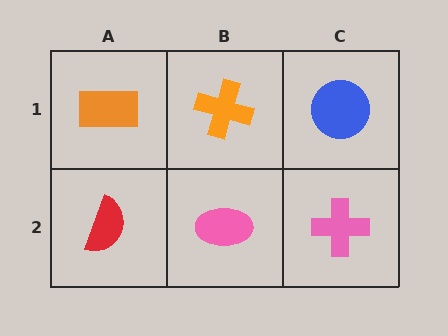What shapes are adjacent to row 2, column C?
A blue circle (row 1, column C), a pink ellipse (row 2, column B).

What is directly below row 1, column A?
A red semicircle.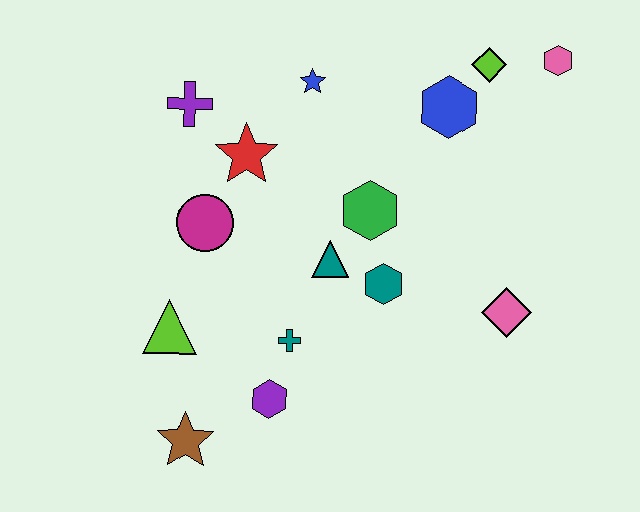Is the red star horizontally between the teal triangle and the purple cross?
Yes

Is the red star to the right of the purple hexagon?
No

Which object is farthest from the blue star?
The brown star is farthest from the blue star.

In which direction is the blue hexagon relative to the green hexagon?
The blue hexagon is above the green hexagon.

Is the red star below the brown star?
No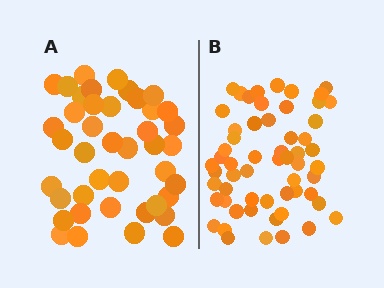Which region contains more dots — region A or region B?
Region B (the right region) has more dots.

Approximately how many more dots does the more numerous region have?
Region B has approximately 15 more dots than region A.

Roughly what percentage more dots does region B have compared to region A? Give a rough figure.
About 40% more.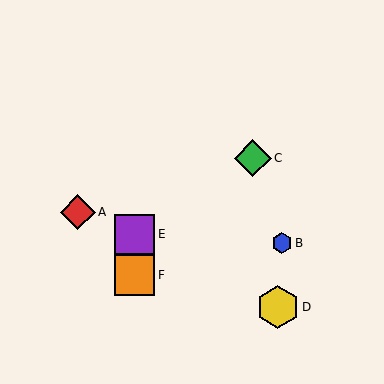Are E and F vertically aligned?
Yes, both are at x≈134.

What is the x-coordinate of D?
Object D is at x≈278.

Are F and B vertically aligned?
No, F is at x≈134 and B is at x≈282.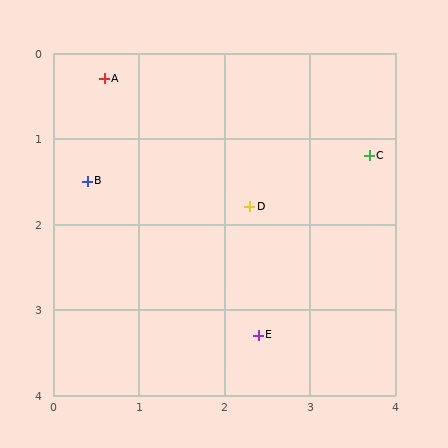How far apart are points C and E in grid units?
Points C and E are about 2.5 grid units apart.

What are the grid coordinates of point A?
Point A is at approximately (0.6, 0.3).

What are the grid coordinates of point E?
Point E is at approximately (2.4, 3.3).